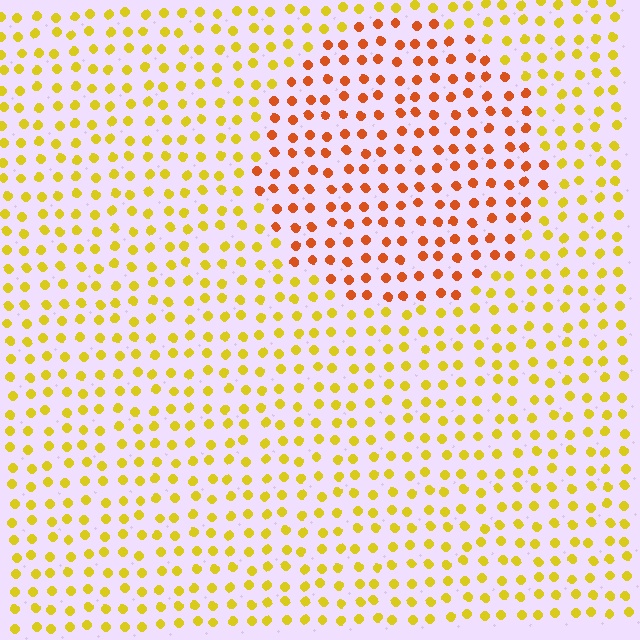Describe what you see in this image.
The image is filled with small yellow elements in a uniform arrangement. A circle-shaped region is visible where the elements are tinted to a slightly different hue, forming a subtle color boundary.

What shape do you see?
I see a circle.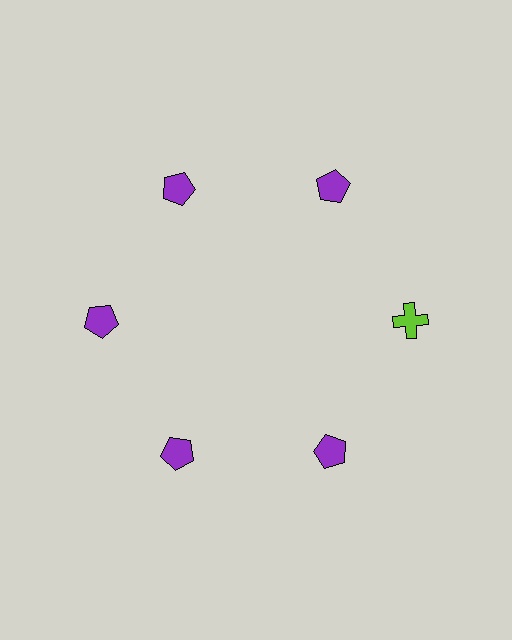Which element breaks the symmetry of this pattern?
The lime cross at roughly the 3 o'clock position breaks the symmetry. All other shapes are purple pentagons.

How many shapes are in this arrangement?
There are 6 shapes arranged in a ring pattern.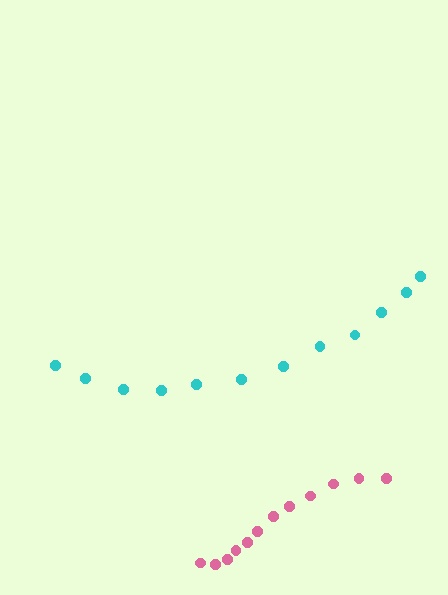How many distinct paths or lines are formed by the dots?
There are 2 distinct paths.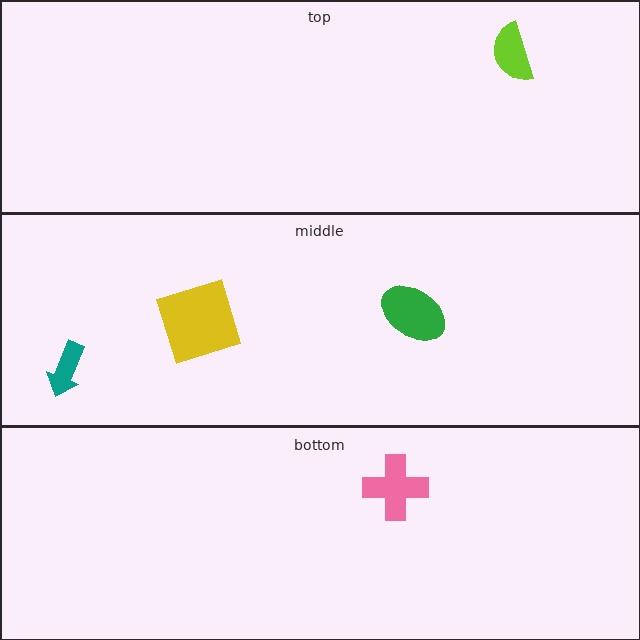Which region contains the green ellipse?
The middle region.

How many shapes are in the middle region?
3.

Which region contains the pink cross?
The bottom region.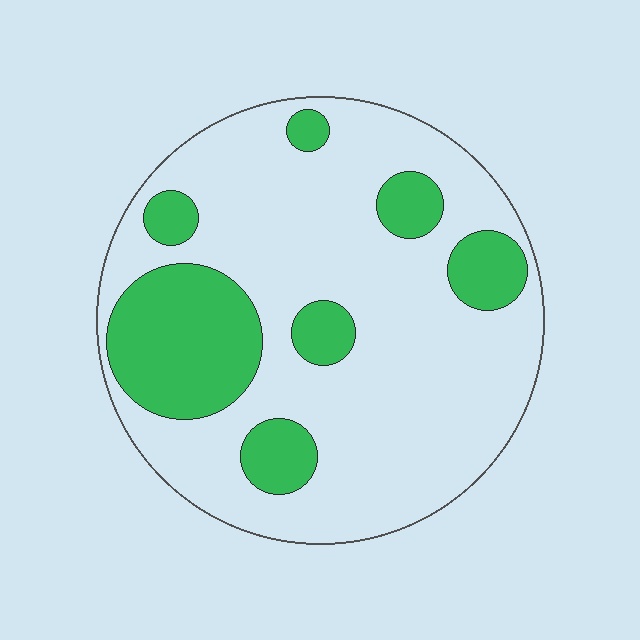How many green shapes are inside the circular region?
7.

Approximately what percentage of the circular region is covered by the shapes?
Approximately 25%.